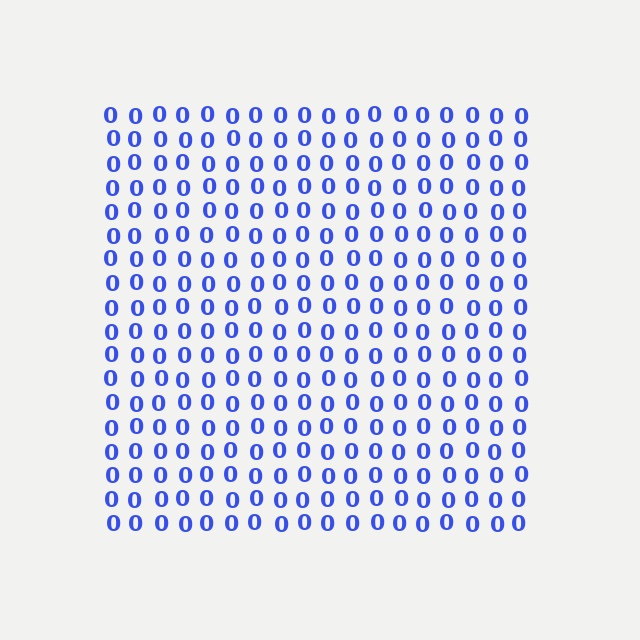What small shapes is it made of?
It is made of small digit 0's.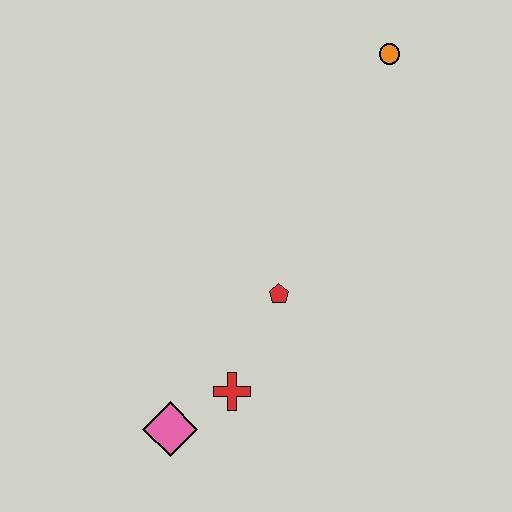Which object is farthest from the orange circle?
The pink diamond is farthest from the orange circle.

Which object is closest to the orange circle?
The red pentagon is closest to the orange circle.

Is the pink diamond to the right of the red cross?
No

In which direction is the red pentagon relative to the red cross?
The red pentagon is above the red cross.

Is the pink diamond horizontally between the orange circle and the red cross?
No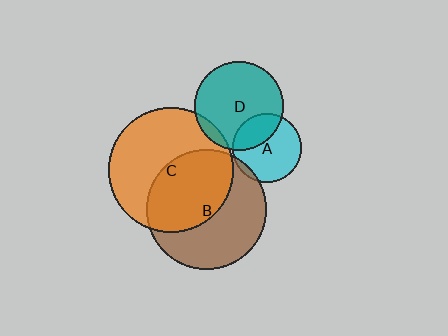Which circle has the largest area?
Circle C (orange).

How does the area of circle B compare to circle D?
Approximately 1.8 times.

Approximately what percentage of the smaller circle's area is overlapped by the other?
Approximately 5%.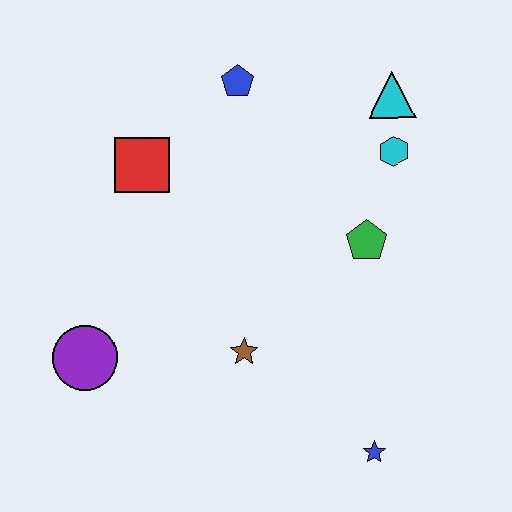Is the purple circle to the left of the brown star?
Yes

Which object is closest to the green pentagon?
The cyan hexagon is closest to the green pentagon.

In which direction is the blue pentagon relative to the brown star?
The blue pentagon is above the brown star.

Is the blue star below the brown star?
Yes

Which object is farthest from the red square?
The blue star is farthest from the red square.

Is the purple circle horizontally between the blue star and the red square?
No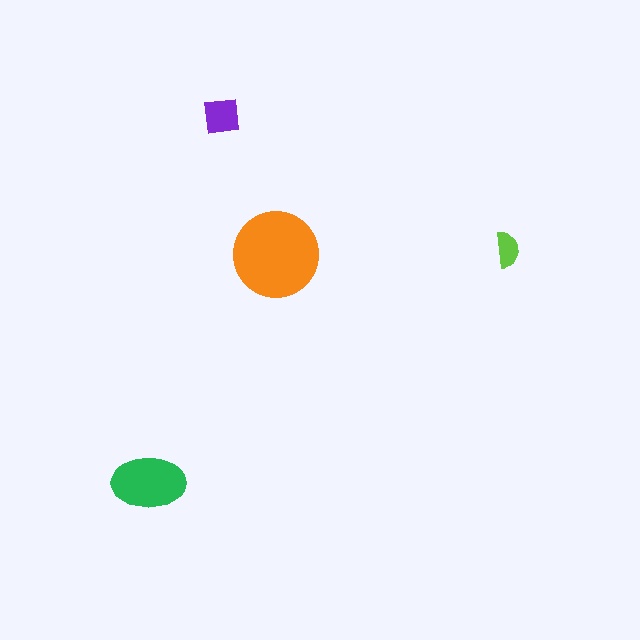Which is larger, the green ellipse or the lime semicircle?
The green ellipse.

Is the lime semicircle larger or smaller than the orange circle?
Smaller.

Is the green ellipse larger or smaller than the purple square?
Larger.